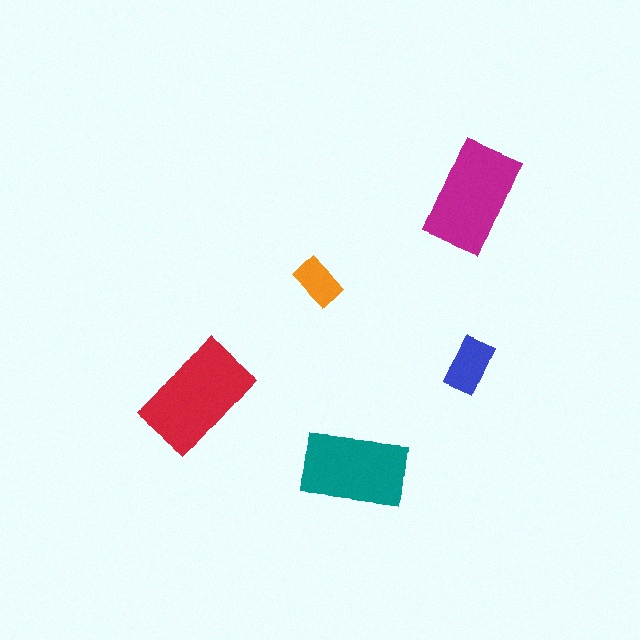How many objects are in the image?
There are 5 objects in the image.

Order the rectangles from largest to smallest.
the red one, the magenta one, the teal one, the blue one, the orange one.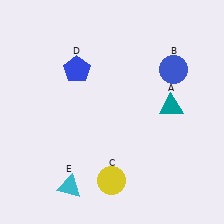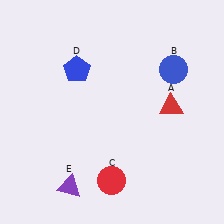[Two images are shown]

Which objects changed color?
A changed from teal to red. C changed from yellow to red. E changed from cyan to purple.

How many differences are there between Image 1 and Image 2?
There are 3 differences between the two images.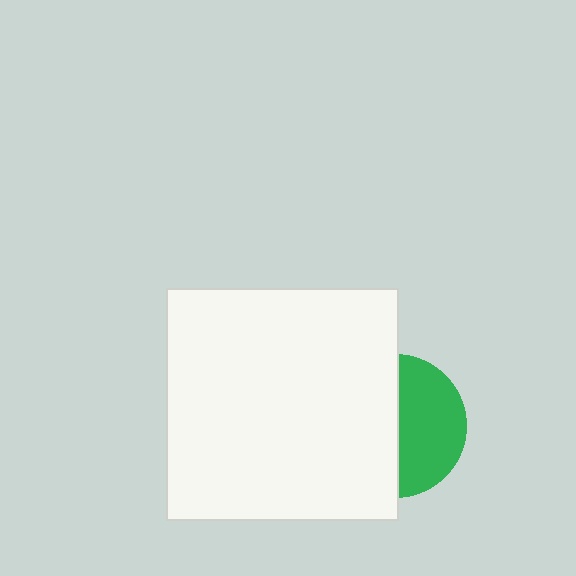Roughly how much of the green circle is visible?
About half of it is visible (roughly 46%).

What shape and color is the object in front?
The object in front is a white square.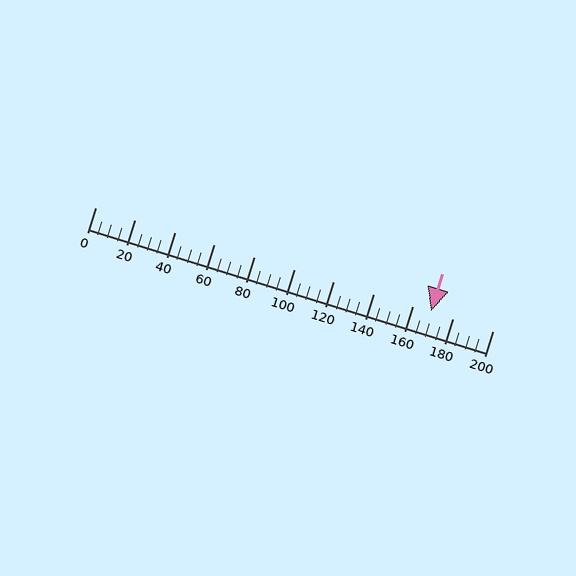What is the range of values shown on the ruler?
The ruler shows values from 0 to 200.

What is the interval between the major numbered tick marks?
The major tick marks are spaced 20 units apart.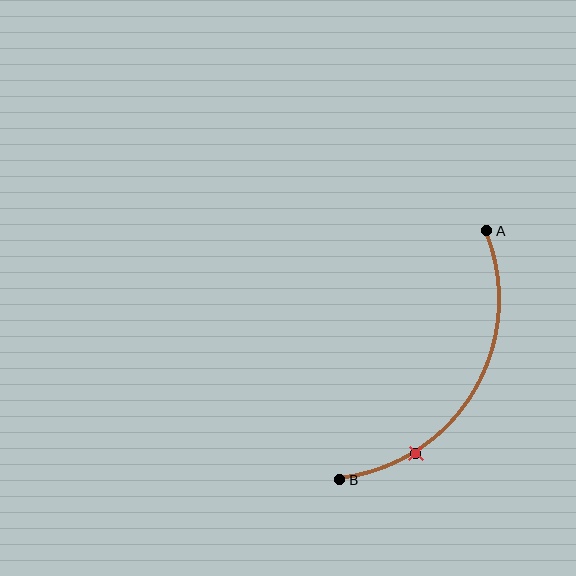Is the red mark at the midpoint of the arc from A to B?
No. The red mark lies on the arc but is closer to endpoint B. The arc midpoint would be at the point on the curve equidistant along the arc from both A and B.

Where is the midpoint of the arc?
The arc midpoint is the point on the curve farthest from the straight line joining A and B. It sits to the right of that line.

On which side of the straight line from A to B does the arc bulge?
The arc bulges to the right of the straight line connecting A and B.